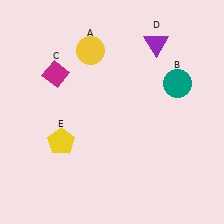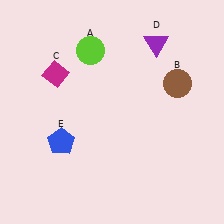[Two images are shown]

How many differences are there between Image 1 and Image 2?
There are 3 differences between the two images.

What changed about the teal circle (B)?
In Image 1, B is teal. In Image 2, it changed to brown.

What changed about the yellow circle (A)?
In Image 1, A is yellow. In Image 2, it changed to lime.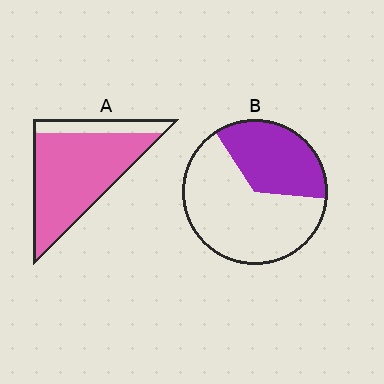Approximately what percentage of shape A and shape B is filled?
A is approximately 80% and B is approximately 35%.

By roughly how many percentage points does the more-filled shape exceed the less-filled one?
By roughly 45 percentage points (A over B).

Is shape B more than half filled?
No.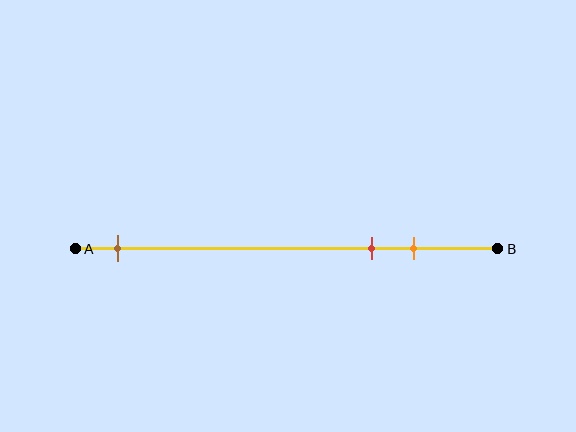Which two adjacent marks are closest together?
The red and orange marks are the closest adjacent pair.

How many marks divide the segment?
There are 3 marks dividing the segment.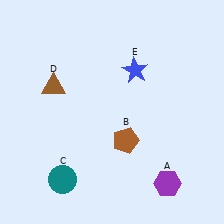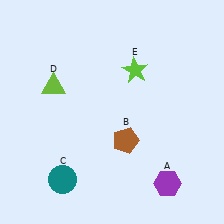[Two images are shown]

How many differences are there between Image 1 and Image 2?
There are 2 differences between the two images.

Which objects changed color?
D changed from brown to lime. E changed from blue to lime.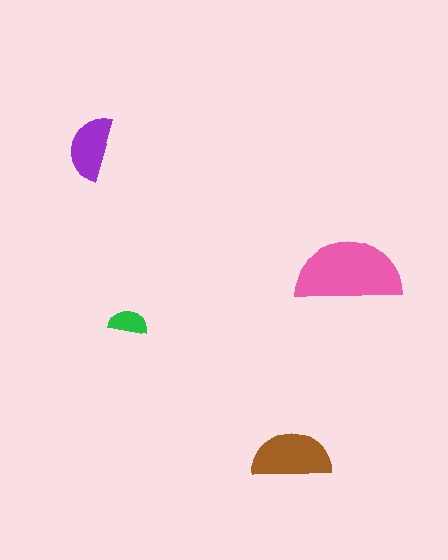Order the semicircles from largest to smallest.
the pink one, the brown one, the purple one, the green one.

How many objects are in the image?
There are 4 objects in the image.